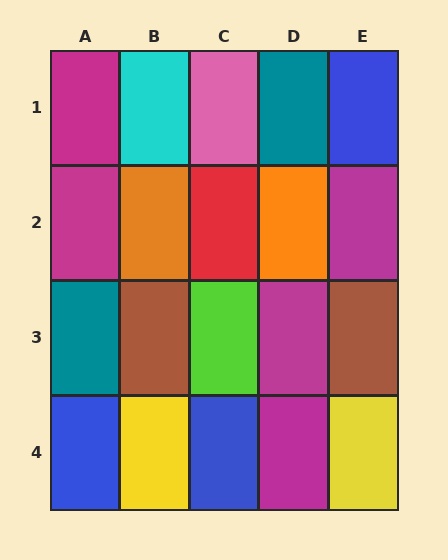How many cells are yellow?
2 cells are yellow.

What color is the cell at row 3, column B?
Brown.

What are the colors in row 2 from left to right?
Magenta, orange, red, orange, magenta.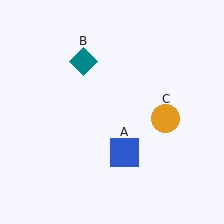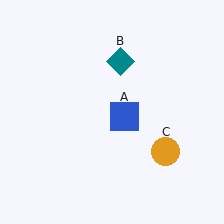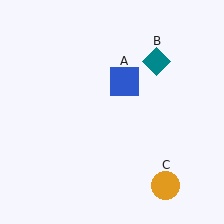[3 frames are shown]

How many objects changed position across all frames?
3 objects changed position: blue square (object A), teal diamond (object B), orange circle (object C).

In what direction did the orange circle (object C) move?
The orange circle (object C) moved down.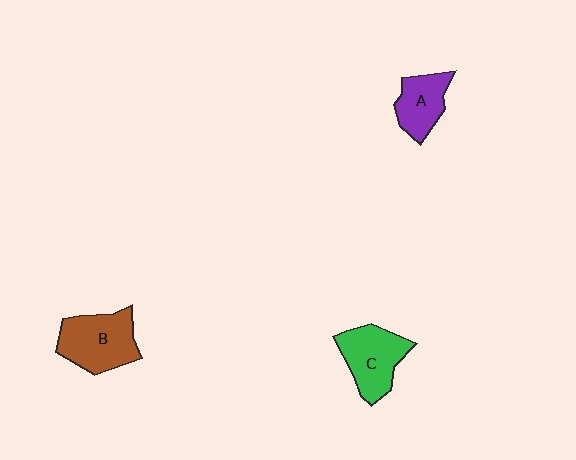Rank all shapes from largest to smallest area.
From largest to smallest: B (brown), C (green), A (purple).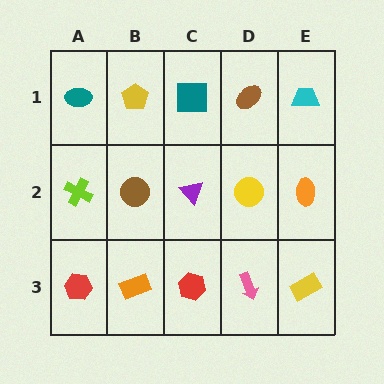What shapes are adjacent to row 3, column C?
A purple triangle (row 2, column C), an orange rectangle (row 3, column B), a pink arrow (row 3, column D).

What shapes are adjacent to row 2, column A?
A teal ellipse (row 1, column A), a red hexagon (row 3, column A), a brown circle (row 2, column B).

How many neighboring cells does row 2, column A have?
3.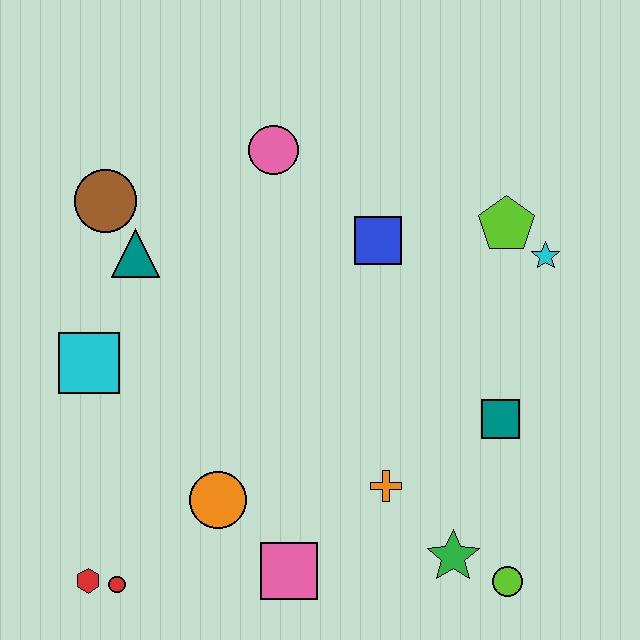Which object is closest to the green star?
The lime circle is closest to the green star.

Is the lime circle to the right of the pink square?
Yes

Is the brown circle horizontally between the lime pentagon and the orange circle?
No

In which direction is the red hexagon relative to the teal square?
The red hexagon is to the left of the teal square.